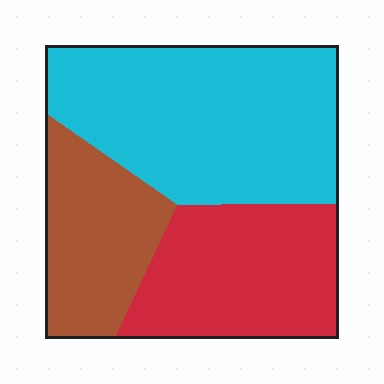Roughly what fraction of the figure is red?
Red covers roughly 30% of the figure.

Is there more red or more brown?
Red.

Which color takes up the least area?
Brown, at roughly 25%.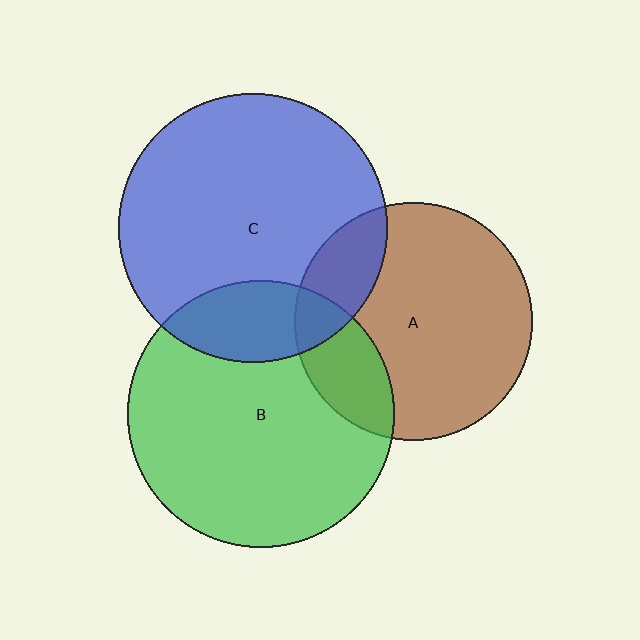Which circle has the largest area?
Circle C (blue).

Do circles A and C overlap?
Yes.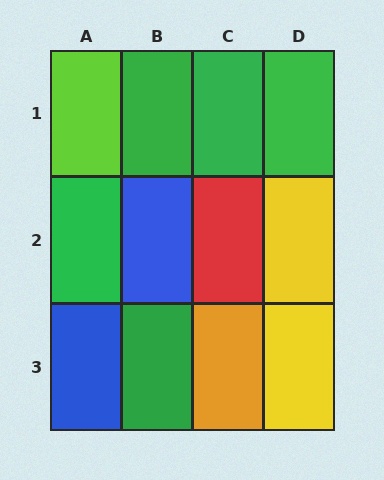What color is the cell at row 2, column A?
Green.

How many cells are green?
5 cells are green.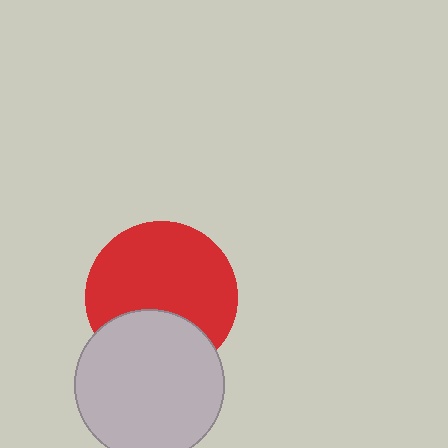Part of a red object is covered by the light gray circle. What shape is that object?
It is a circle.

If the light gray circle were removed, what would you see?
You would see the complete red circle.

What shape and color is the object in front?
The object in front is a light gray circle.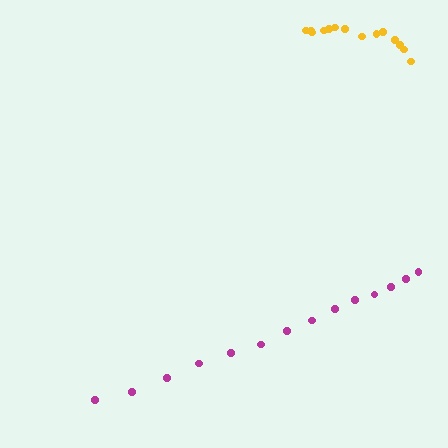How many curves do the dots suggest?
There are 2 distinct paths.